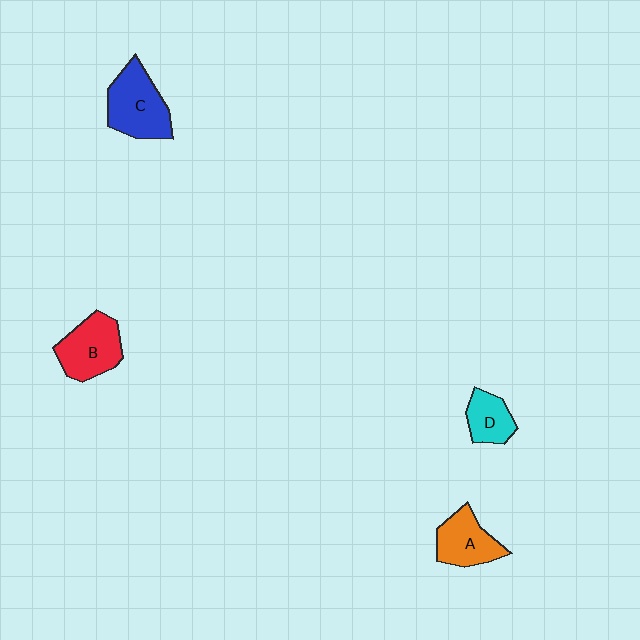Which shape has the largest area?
Shape C (blue).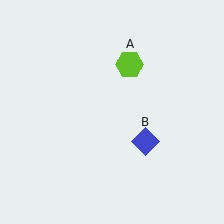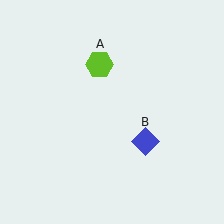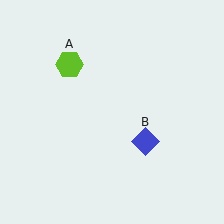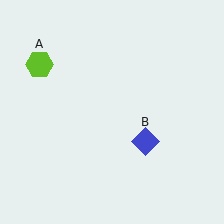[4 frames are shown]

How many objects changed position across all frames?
1 object changed position: lime hexagon (object A).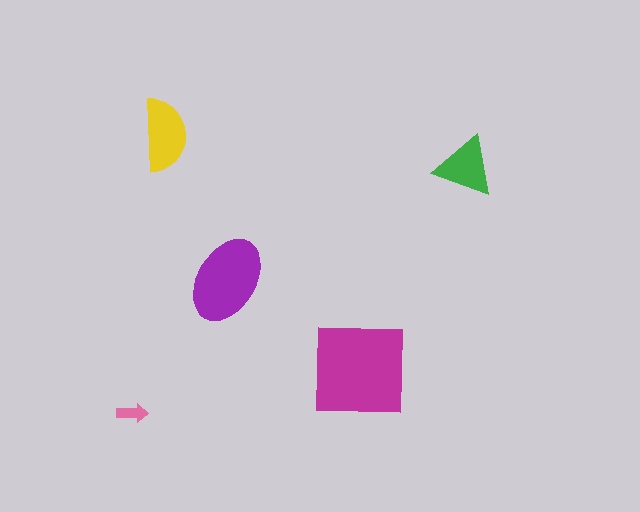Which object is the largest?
The magenta square.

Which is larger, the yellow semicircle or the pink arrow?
The yellow semicircle.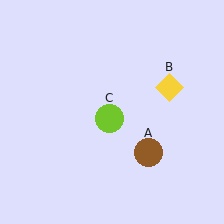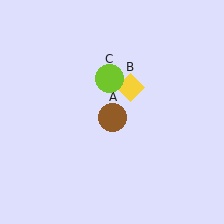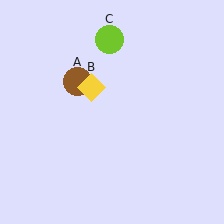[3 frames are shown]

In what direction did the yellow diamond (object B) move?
The yellow diamond (object B) moved left.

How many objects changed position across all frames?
3 objects changed position: brown circle (object A), yellow diamond (object B), lime circle (object C).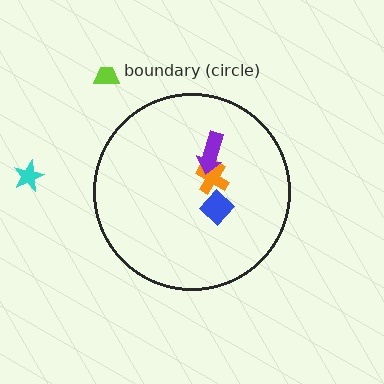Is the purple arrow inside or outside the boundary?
Inside.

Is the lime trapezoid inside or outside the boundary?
Outside.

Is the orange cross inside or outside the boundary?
Inside.